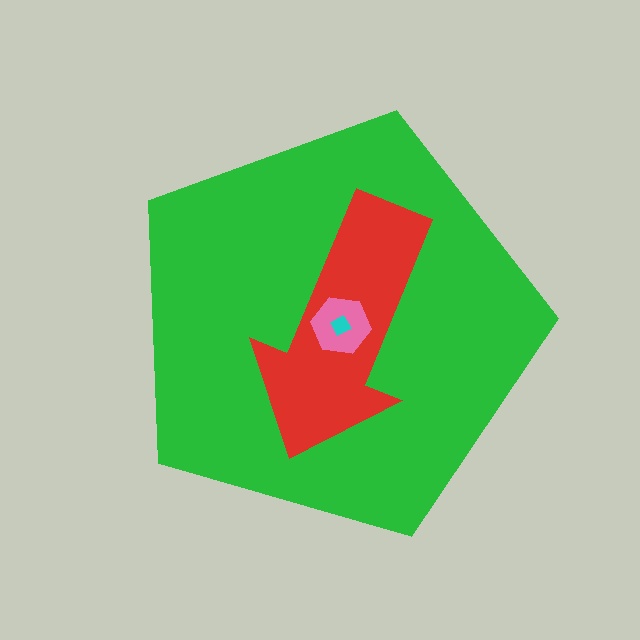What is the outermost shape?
The green pentagon.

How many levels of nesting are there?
4.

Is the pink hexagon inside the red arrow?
Yes.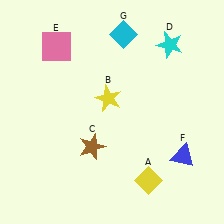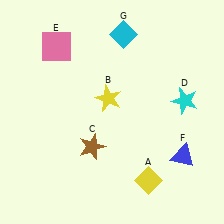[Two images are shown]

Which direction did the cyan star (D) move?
The cyan star (D) moved down.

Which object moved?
The cyan star (D) moved down.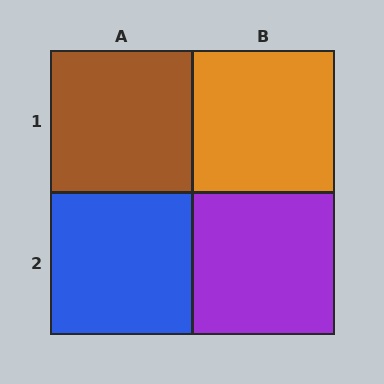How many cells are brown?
1 cell is brown.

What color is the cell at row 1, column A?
Brown.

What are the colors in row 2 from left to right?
Blue, purple.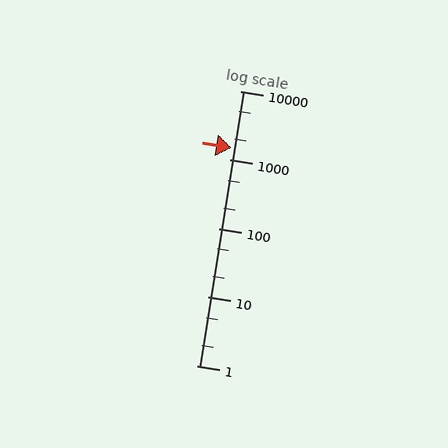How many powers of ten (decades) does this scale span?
The scale spans 4 decades, from 1 to 10000.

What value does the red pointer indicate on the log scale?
The pointer indicates approximately 1500.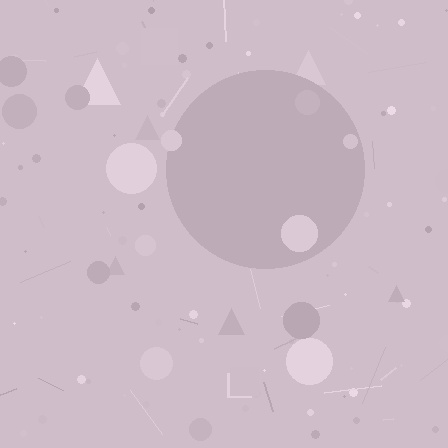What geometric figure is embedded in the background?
A circle is embedded in the background.